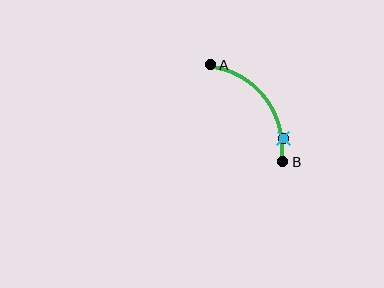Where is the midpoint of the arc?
The arc midpoint is the point on the curve farthest from the straight line joining A and B. It sits above and to the right of that line.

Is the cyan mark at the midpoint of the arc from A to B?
No. The cyan mark lies on the arc but is closer to endpoint B. The arc midpoint would be at the point on the curve equidistant along the arc from both A and B.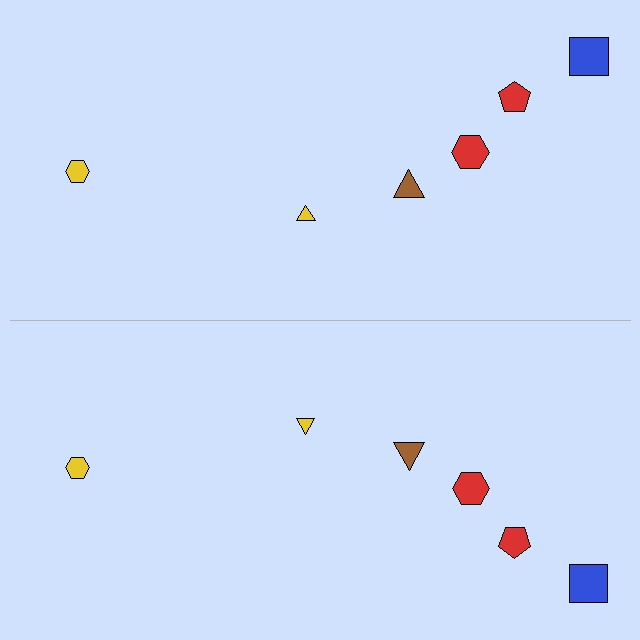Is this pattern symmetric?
Yes, this pattern has bilateral (reflection) symmetry.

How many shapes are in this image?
There are 12 shapes in this image.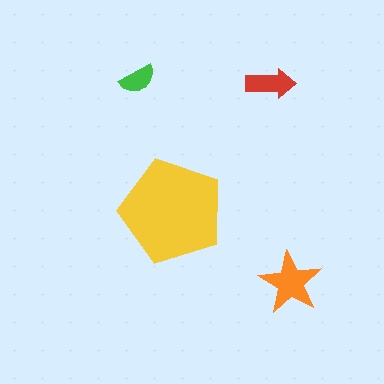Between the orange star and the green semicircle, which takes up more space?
The orange star.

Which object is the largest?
The yellow pentagon.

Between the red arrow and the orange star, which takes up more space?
The orange star.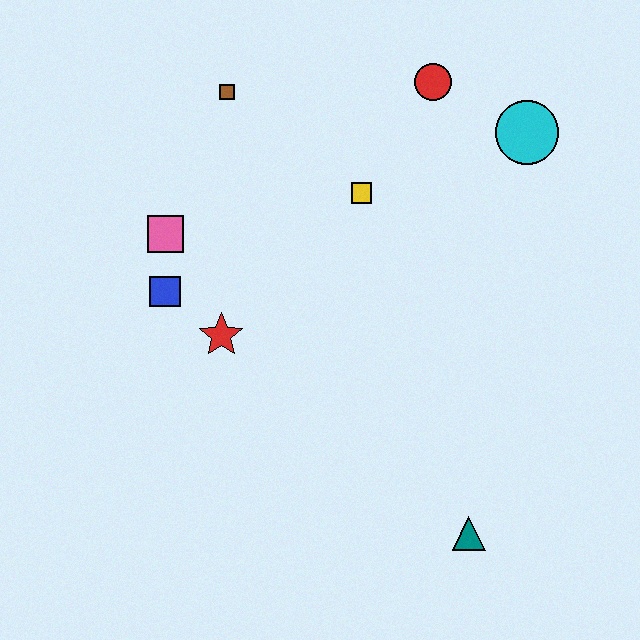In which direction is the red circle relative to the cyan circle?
The red circle is to the left of the cyan circle.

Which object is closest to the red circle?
The cyan circle is closest to the red circle.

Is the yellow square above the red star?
Yes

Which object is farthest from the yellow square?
The teal triangle is farthest from the yellow square.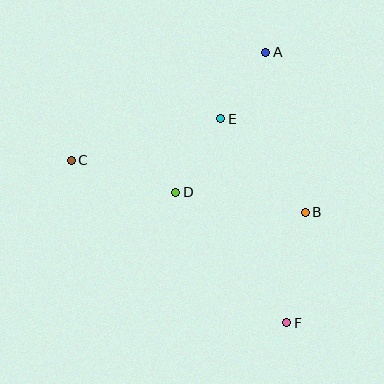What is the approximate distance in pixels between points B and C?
The distance between B and C is approximately 240 pixels.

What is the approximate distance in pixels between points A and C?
The distance between A and C is approximately 222 pixels.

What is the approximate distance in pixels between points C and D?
The distance between C and D is approximately 110 pixels.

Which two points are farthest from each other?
Points A and F are farthest from each other.